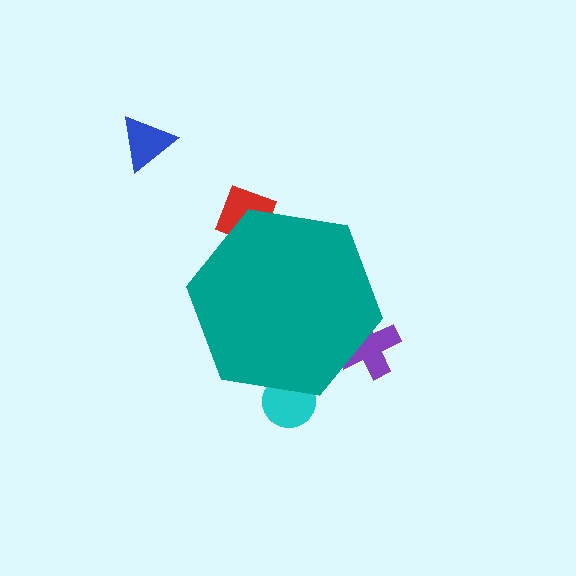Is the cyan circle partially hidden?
Yes, the cyan circle is partially hidden behind the teal hexagon.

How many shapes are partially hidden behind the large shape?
3 shapes are partially hidden.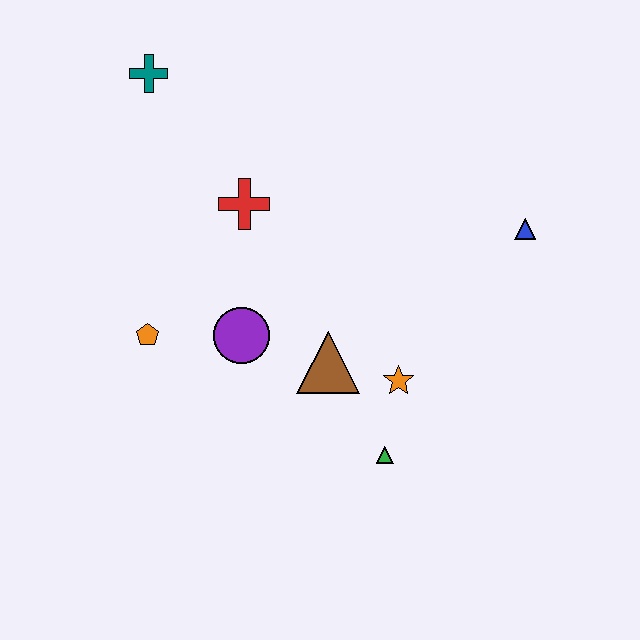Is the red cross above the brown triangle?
Yes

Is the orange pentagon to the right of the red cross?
No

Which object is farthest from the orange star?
The teal cross is farthest from the orange star.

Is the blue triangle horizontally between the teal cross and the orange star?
No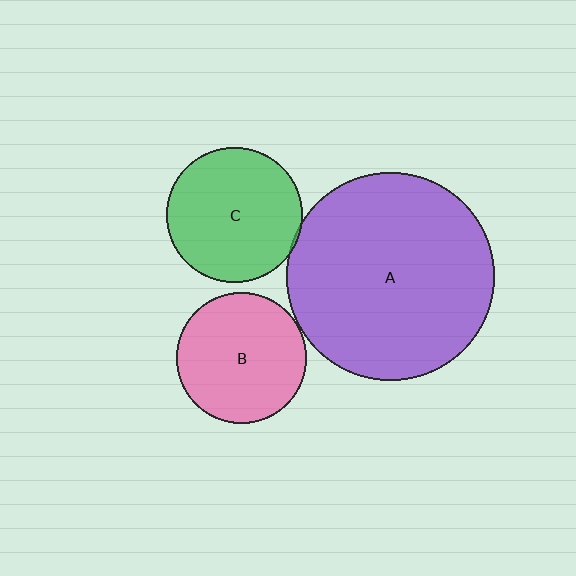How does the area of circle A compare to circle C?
Approximately 2.3 times.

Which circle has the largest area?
Circle A (purple).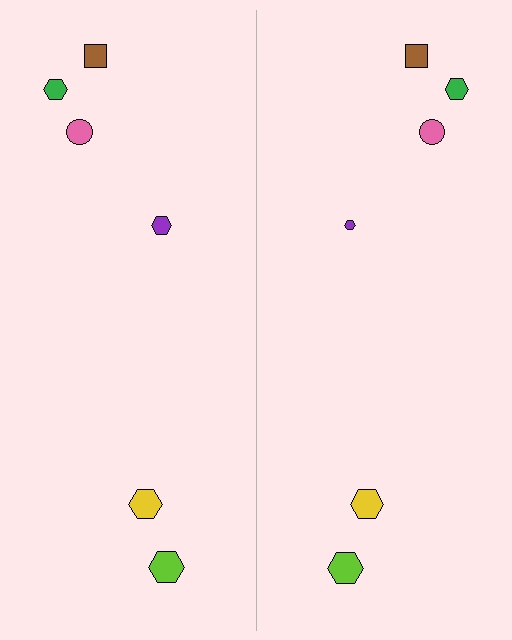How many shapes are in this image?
There are 12 shapes in this image.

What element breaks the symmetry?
The purple hexagon on the right side has a different size than its mirror counterpart.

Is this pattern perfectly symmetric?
No, the pattern is not perfectly symmetric. The purple hexagon on the right side has a different size than its mirror counterpart.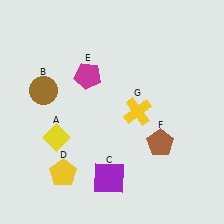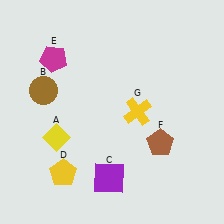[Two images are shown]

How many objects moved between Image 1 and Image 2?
1 object moved between the two images.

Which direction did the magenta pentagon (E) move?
The magenta pentagon (E) moved left.